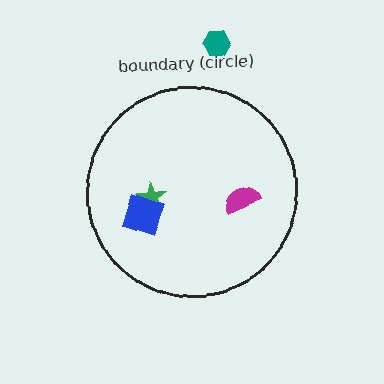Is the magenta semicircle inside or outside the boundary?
Inside.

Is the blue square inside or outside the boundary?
Inside.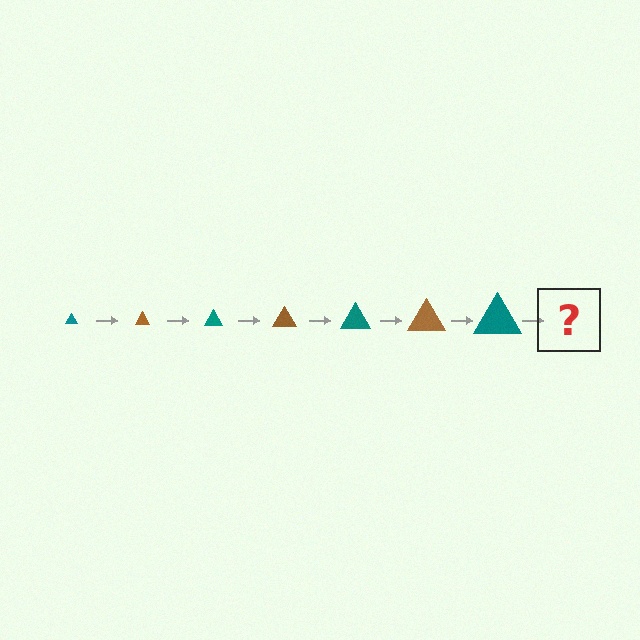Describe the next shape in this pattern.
It should be a brown triangle, larger than the previous one.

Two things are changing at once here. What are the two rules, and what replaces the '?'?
The two rules are that the triangle grows larger each step and the color cycles through teal and brown. The '?' should be a brown triangle, larger than the previous one.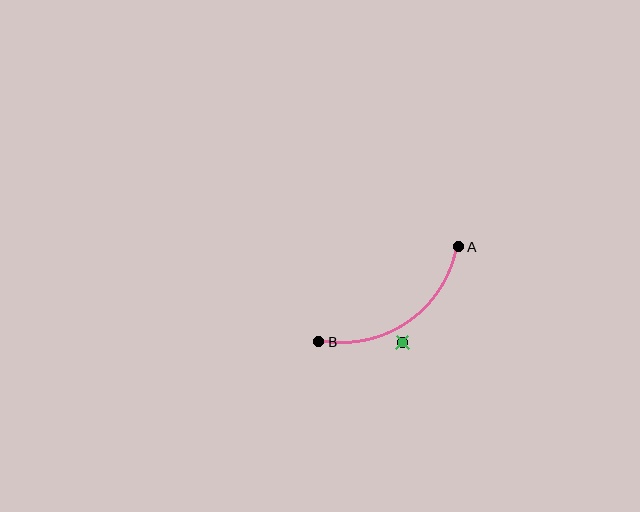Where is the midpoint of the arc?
The arc midpoint is the point on the curve farthest from the straight line joining A and B. It sits below and to the right of that line.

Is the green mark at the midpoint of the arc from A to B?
No — the green mark does not lie on the arc at all. It sits slightly outside the curve.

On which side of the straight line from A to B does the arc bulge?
The arc bulges below and to the right of the straight line connecting A and B.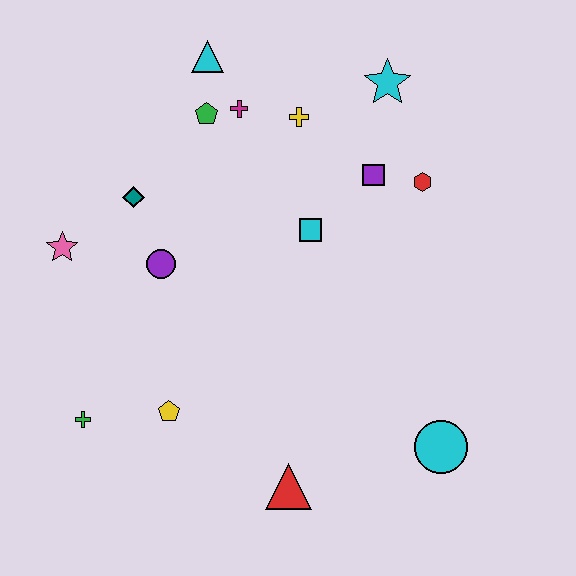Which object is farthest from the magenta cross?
The cyan circle is farthest from the magenta cross.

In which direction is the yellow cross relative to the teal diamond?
The yellow cross is to the right of the teal diamond.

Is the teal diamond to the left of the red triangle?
Yes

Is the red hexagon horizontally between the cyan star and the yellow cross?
No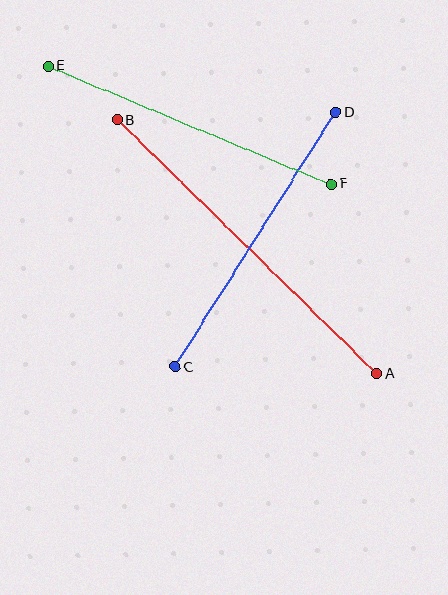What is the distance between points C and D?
The distance is approximately 301 pixels.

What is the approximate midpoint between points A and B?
The midpoint is at approximately (247, 247) pixels.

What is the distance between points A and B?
The distance is approximately 362 pixels.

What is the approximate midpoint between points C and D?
The midpoint is at approximately (255, 240) pixels.